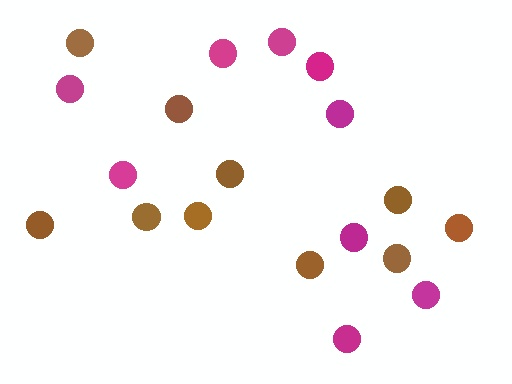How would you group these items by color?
There are 2 groups: one group of brown circles (10) and one group of magenta circles (9).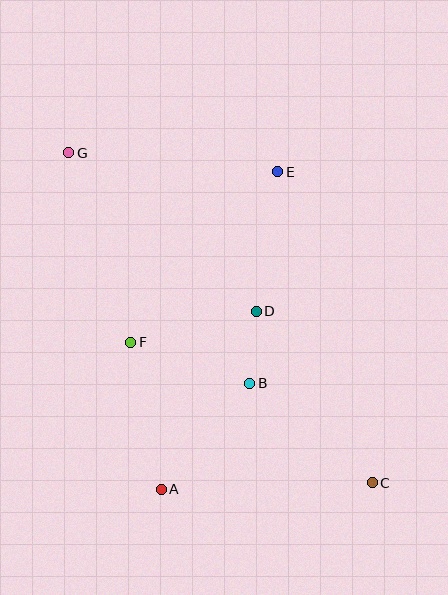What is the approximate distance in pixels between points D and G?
The distance between D and G is approximately 246 pixels.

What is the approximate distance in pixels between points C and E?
The distance between C and E is approximately 325 pixels.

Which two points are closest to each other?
Points B and D are closest to each other.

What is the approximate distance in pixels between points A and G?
The distance between A and G is approximately 349 pixels.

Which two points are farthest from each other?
Points C and G are farthest from each other.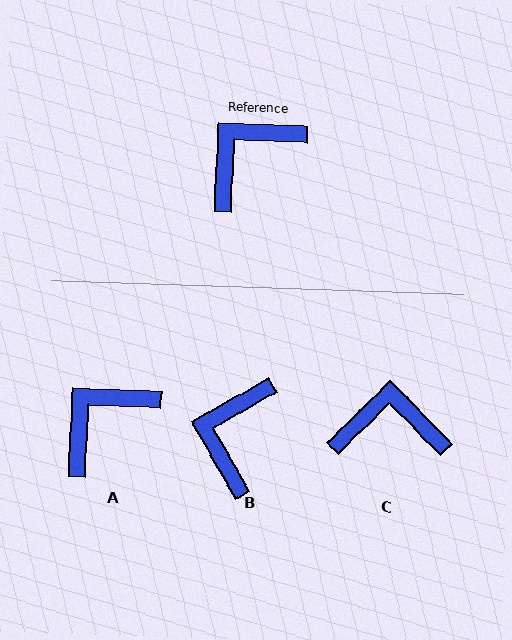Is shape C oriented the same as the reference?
No, it is off by about 43 degrees.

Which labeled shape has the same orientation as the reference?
A.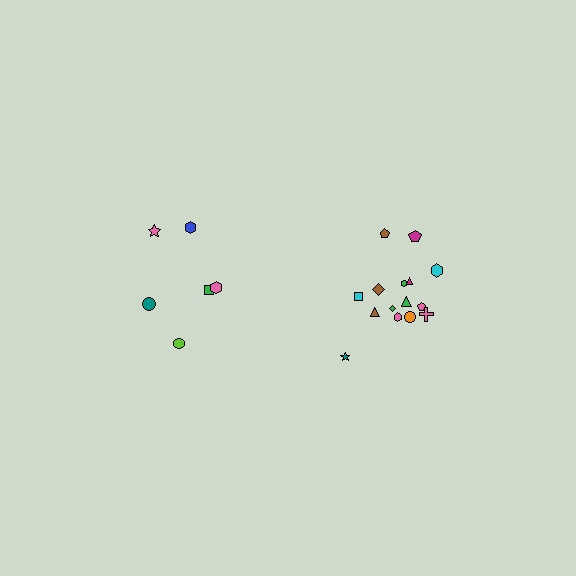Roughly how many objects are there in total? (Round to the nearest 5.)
Roughly 20 objects in total.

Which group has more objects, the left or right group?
The right group.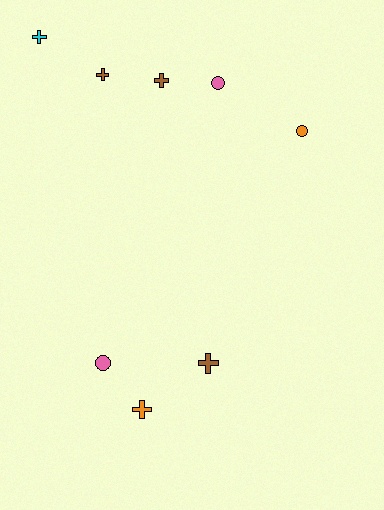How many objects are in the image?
There are 8 objects.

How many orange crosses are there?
There is 1 orange cross.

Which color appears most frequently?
Brown, with 3 objects.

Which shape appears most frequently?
Cross, with 5 objects.